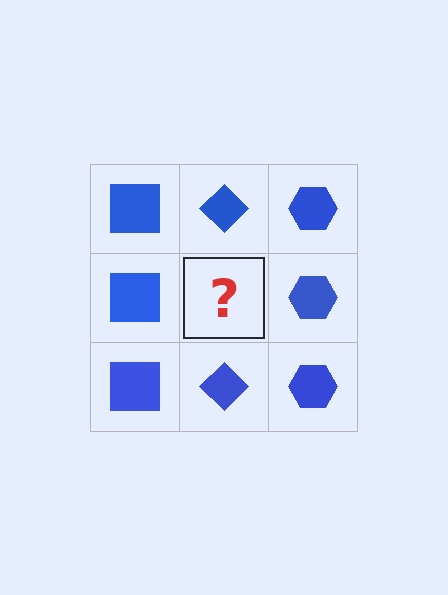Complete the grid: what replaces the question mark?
The question mark should be replaced with a blue diamond.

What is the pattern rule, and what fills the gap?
The rule is that each column has a consistent shape. The gap should be filled with a blue diamond.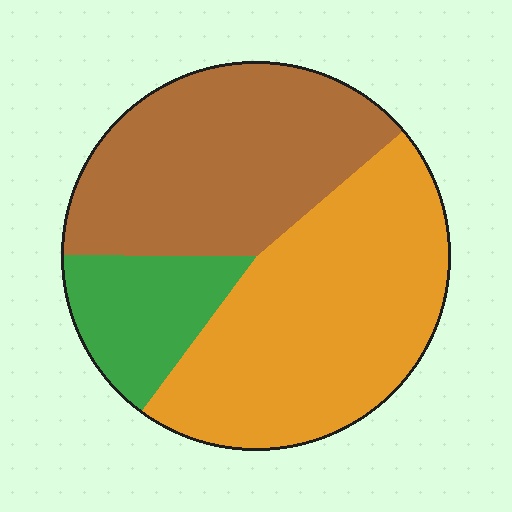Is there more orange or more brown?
Orange.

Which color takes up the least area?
Green, at roughly 15%.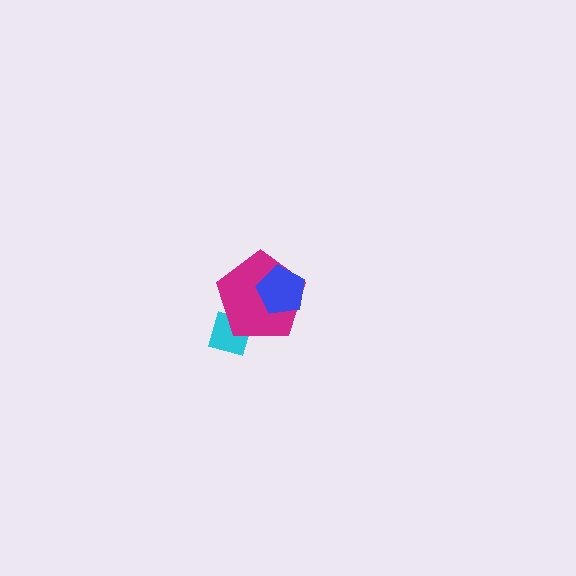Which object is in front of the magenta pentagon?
The blue pentagon is in front of the magenta pentagon.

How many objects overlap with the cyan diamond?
1 object overlaps with the cyan diamond.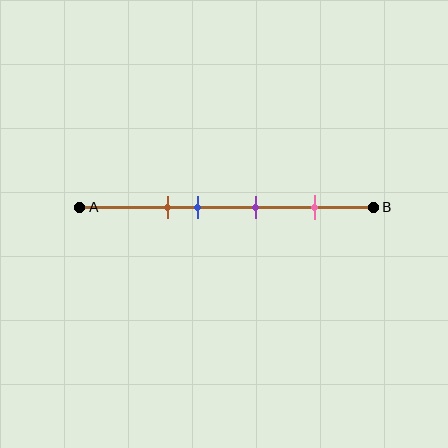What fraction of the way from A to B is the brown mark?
The brown mark is approximately 30% (0.3) of the way from A to B.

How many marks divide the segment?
There are 4 marks dividing the segment.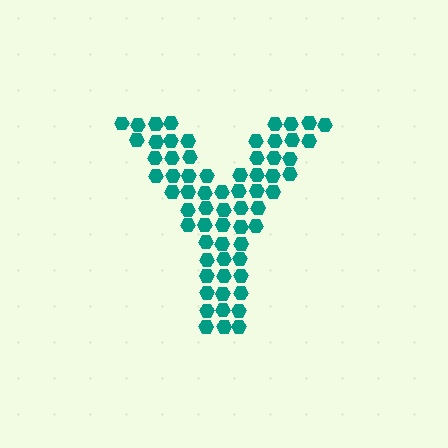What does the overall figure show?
The overall figure shows the letter Y.